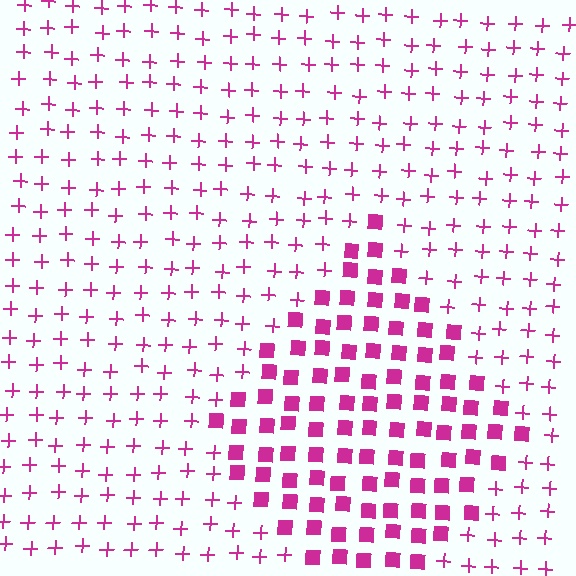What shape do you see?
I see a diamond.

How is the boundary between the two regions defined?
The boundary is defined by a change in element shape: squares inside vs. plus signs outside. All elements share the same color and spacing.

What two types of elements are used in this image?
The image uses squares inside the diamond region and plus signs outside it.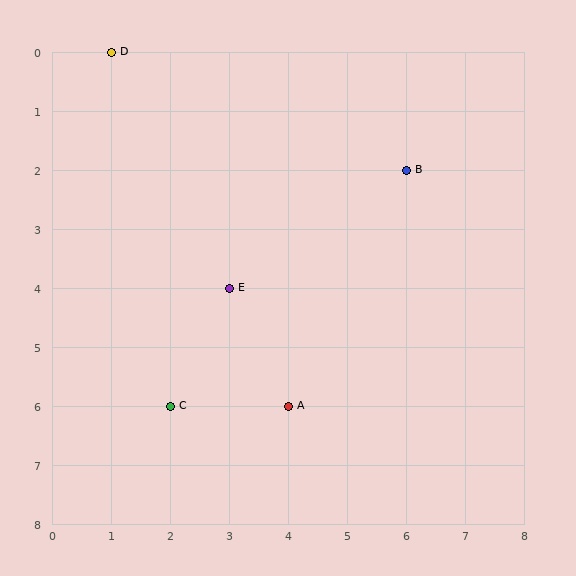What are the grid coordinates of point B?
Point B is at grid coordinates (6, 2).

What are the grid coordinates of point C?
Point C is at grid coordinates (2, 6).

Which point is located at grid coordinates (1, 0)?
Point D is at (1, 0).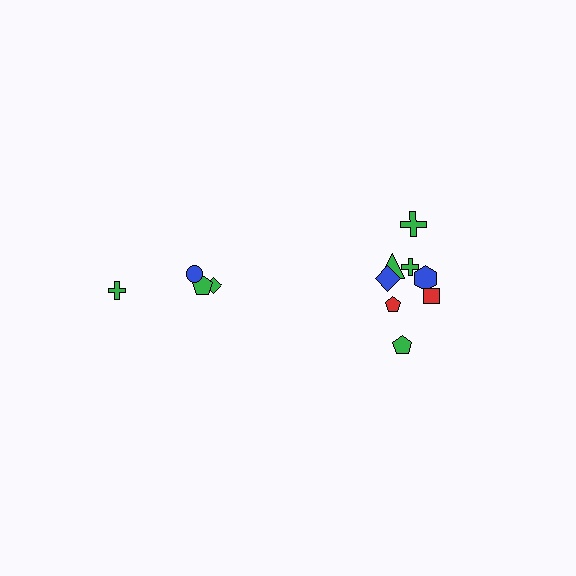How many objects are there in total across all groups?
There are 12 objects.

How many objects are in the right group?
There are 8 objects.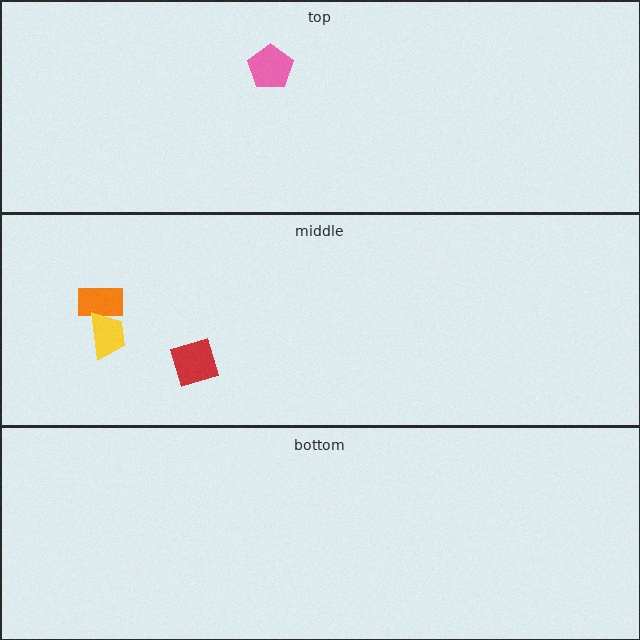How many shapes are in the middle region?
3.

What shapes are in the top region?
The pink pentagon.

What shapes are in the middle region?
The orange rectangle, the red diamond, the yellow trapezoid.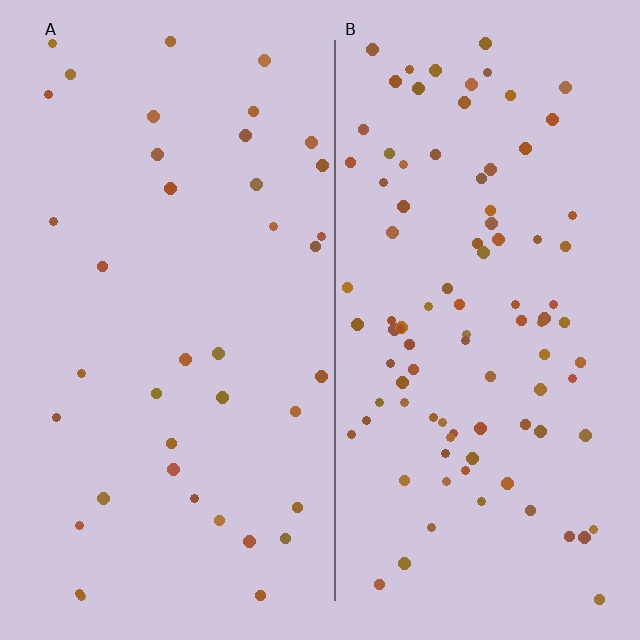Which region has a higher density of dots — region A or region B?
B (the right).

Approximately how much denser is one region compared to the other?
Approximately 2.5× — region B over region A.